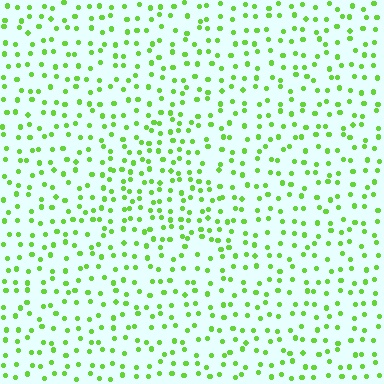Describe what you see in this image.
The image contains small lime elements arranged at two different densities. A triangle-shaped region is visible where the elements are more densely packed than the surrounding area.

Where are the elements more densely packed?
The elements are more densely packed inside the triangle boundary.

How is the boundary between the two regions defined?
The boundary is defined by a change in element density (approximately 1.5x ratio). All elements are the same color, size, and shape.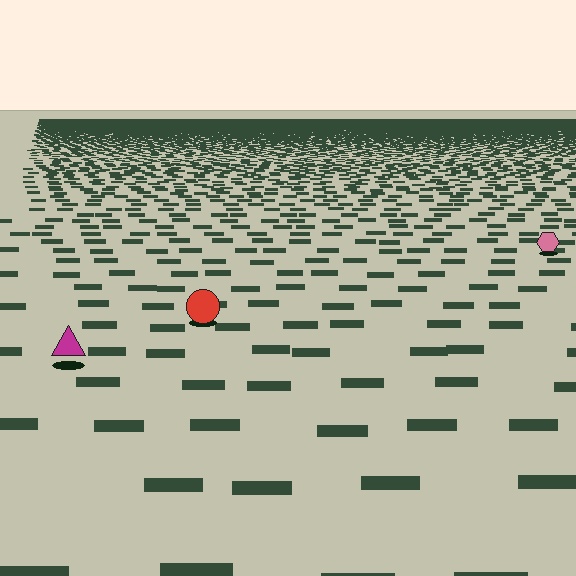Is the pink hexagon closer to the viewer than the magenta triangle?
No. The magenta triangle is closer — you can tell from the texture gradient: the ground texture is coarser near it.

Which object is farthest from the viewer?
The pink hexagon is farthest from the viewer. It appears smaller and the ground texture around it is denser.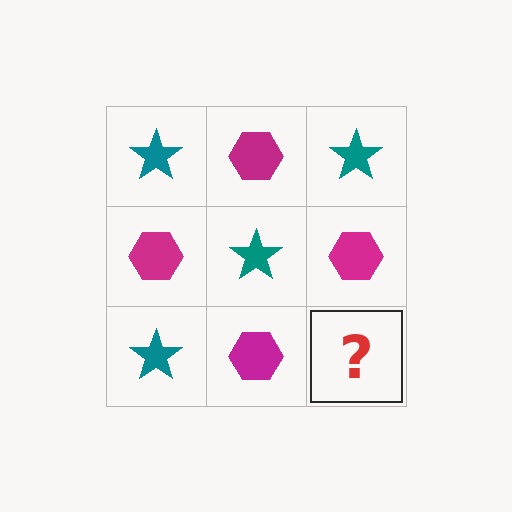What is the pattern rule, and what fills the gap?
The rule is that it alternates teal star and magenta hexagon in a checkerboard pattern. The gap should be filled with a teal star.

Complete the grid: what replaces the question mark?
The question mark should be replaced with a teal star.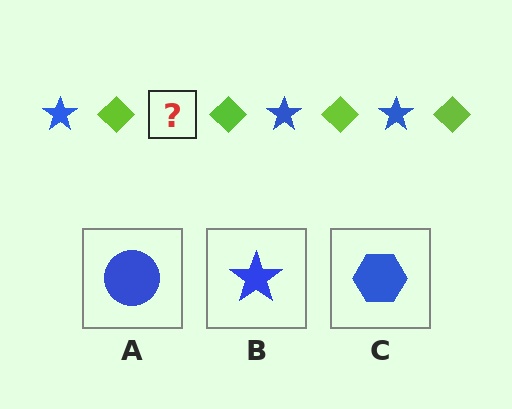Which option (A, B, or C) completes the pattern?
B.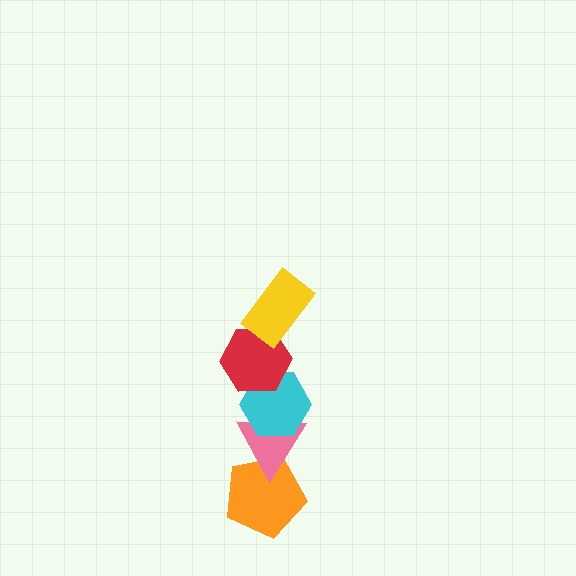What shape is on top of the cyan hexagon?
The red hexagon is on top of the cyan hexagon.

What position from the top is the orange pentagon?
The orange pentagon is 5th from the top.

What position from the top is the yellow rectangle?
The yellow rectangle is 1st from the top.